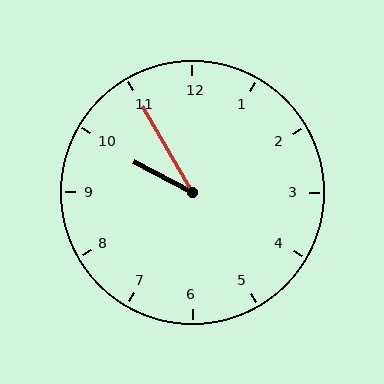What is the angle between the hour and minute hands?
Approximately 32 degrees.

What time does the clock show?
9:55.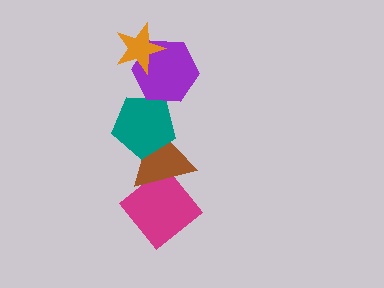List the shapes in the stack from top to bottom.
From top to bottom: the orange star, the purple hexagon, the teal pentagon, the brown triangle, the magenta diamond.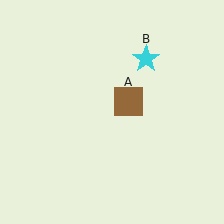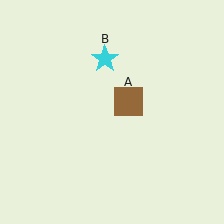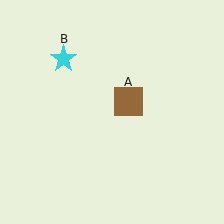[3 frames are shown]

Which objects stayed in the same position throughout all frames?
Brown square (object A) remained stationary.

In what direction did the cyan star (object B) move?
The cyan star (object B) moved left.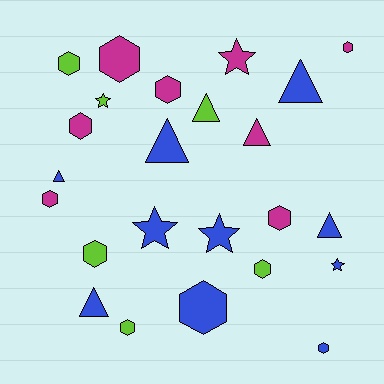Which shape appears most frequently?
Hexagon, with 12 objects.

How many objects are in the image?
There are 24 objects.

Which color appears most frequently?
Blue, with 10 objects.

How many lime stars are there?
There is 1 lime star.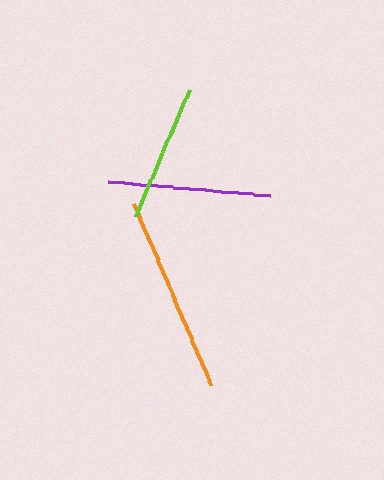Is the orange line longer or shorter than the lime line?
The orange line is longer than the lime line.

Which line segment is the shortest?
The lime line is the shortest at approximately 137 pixels.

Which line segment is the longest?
The orange line is the longest at approximately 198 pixels.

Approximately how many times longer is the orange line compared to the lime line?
The orange line is approximately 1.4 times the length of the lime line.